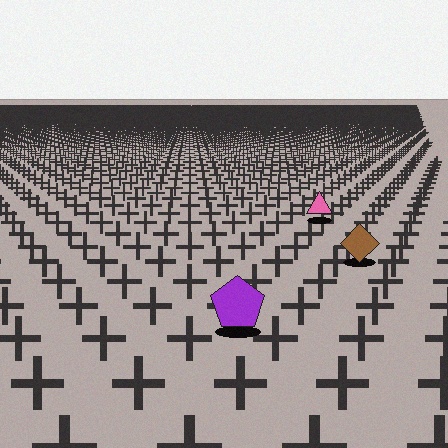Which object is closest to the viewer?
The purple pentagon is closest. The texture marks near it are larger and more spread out.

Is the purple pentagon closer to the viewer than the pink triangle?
Yes. The purple pentagon is closer — you can tell from the texture gradient: the ground texture is coarser near it.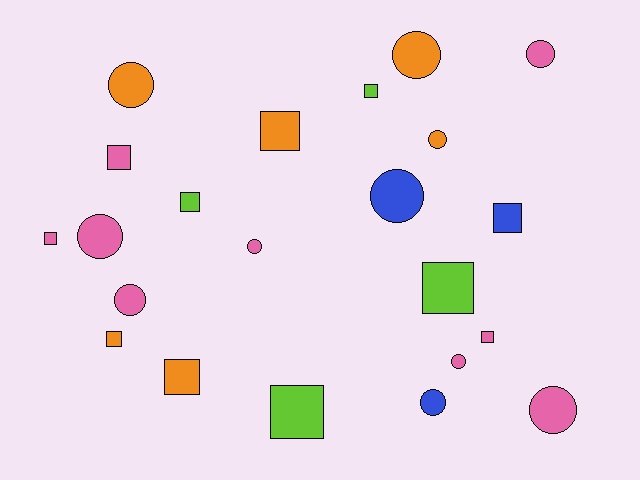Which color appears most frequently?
Pink, with 9 objects.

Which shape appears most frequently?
Square, with 11 objects.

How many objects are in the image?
There are 22 objects.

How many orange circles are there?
There are 3 orange circles.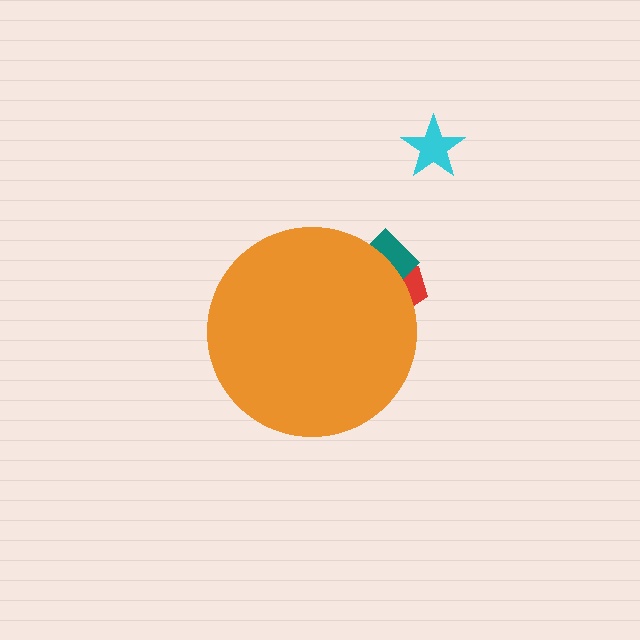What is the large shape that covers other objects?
An orange circle.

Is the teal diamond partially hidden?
Yes, the teal diamond is partially hidden behind the orange circle.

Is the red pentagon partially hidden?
Yes, the red pentagon is partially hidden behind the orange circle.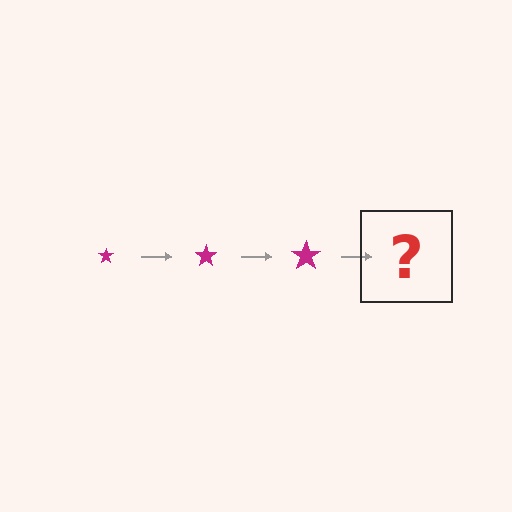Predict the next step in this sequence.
The next step is a magenta star, larger than the previous one.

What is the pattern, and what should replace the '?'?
The pattern is that the star gets progressively larger each step. The '?' should be a magenta star, larger than the previous one.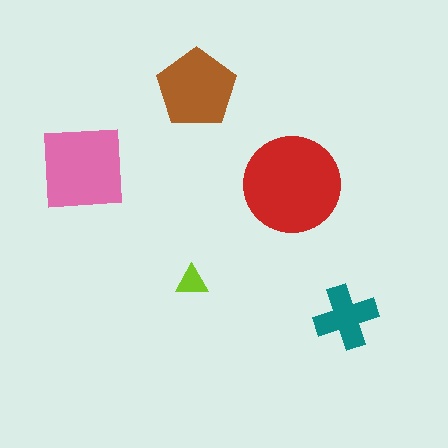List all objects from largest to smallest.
The red circle, the pink square, the brown pentagon, the teal cross, the lime triangle.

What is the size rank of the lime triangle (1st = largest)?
5th.